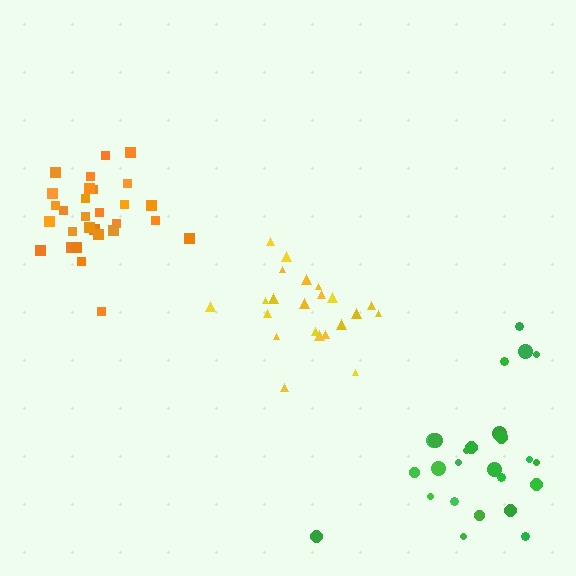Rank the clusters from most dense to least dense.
orange, yellow, green.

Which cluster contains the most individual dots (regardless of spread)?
Orange (29).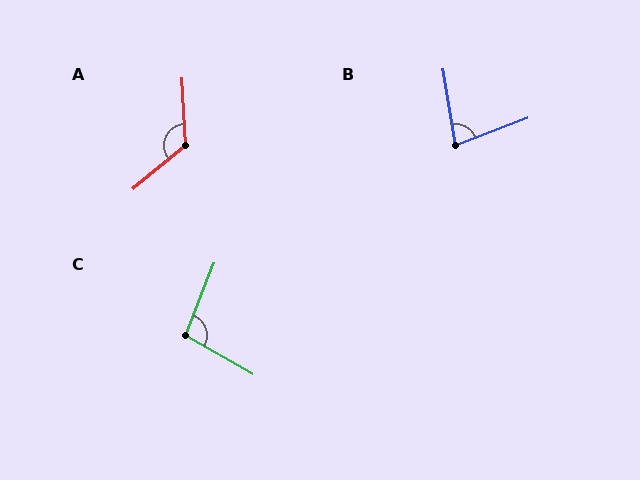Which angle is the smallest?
B, at approximately 79 degrees.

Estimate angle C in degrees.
Approximately 98 degrees.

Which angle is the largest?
A, at approximately 126 degrees.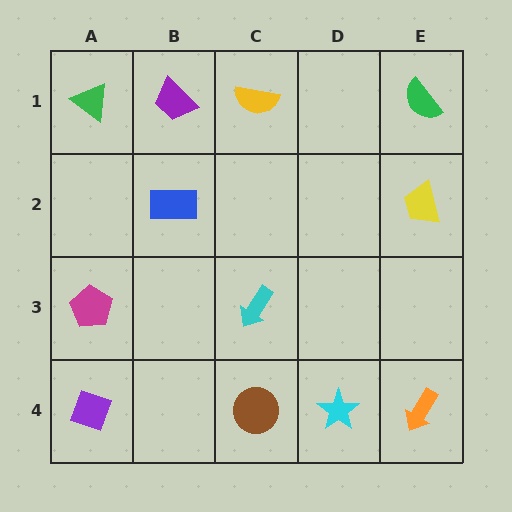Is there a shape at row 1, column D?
No, that cell is empty.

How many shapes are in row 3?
2 shapes.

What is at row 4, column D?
A cyan star.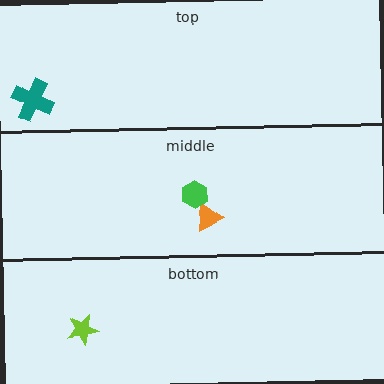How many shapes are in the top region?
1.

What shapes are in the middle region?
The orange triangle, the green hexagon.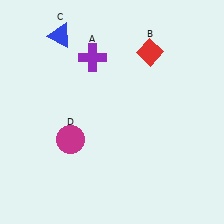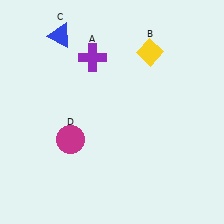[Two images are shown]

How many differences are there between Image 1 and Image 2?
There is 1 difference between the two images.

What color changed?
The diamond (B) changed from red in Image 1 to yellow in Image 2.